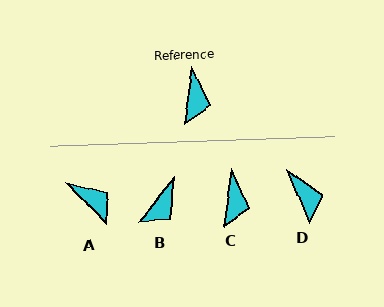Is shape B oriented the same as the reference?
No, it is off by about 30 degrees.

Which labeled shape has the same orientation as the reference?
C.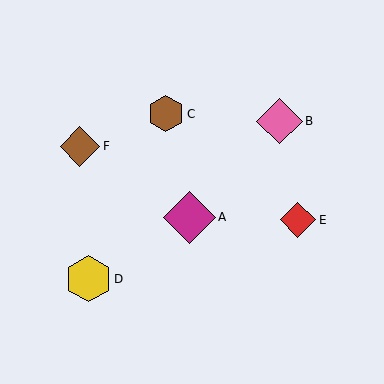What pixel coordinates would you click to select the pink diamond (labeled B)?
Click at (279, 121) to select the pink diamond B.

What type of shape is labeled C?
Shape C is a brown hexagon.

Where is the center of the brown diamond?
The center of the brown diamond is at (80, 146).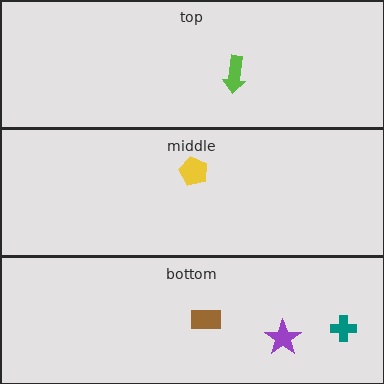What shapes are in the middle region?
The yellow pentagon.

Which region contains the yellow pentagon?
The middle region.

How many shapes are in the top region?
1.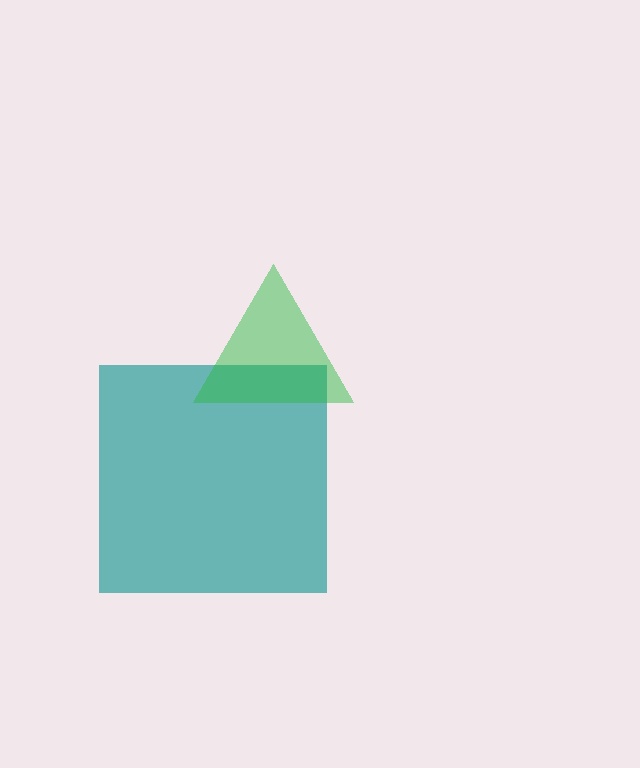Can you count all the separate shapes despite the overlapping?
Yes, there are 2 separate shapes.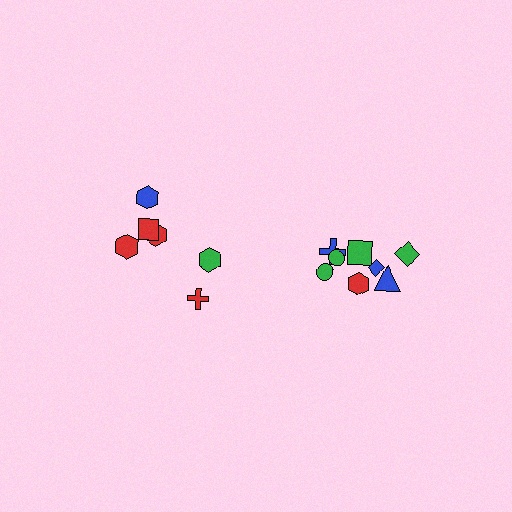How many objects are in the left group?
There are 6 objects.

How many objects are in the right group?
There are 8 objects.